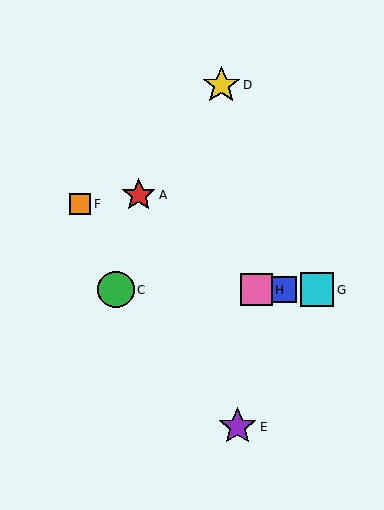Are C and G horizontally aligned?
Yes, both are at y≈290.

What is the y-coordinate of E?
Object E is at y≈427.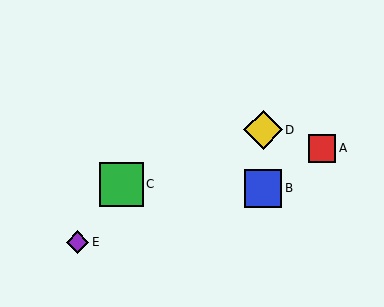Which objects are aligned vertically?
Objects B, D are aligned vertically.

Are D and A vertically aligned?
No, D is at x≈263 and A is at x≈322.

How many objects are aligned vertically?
2 objects (B, D) are aligned vertically.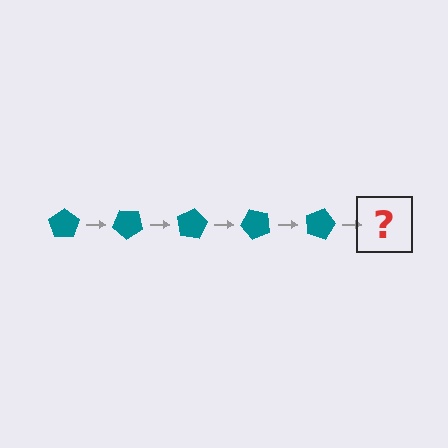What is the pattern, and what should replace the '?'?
The pattern is that the pentagon rotates 40 degrees each step. The '?' should be a teal pentagon rotated 200 degrees.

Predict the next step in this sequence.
The next step is a teal pentagon rotated 200 degrees.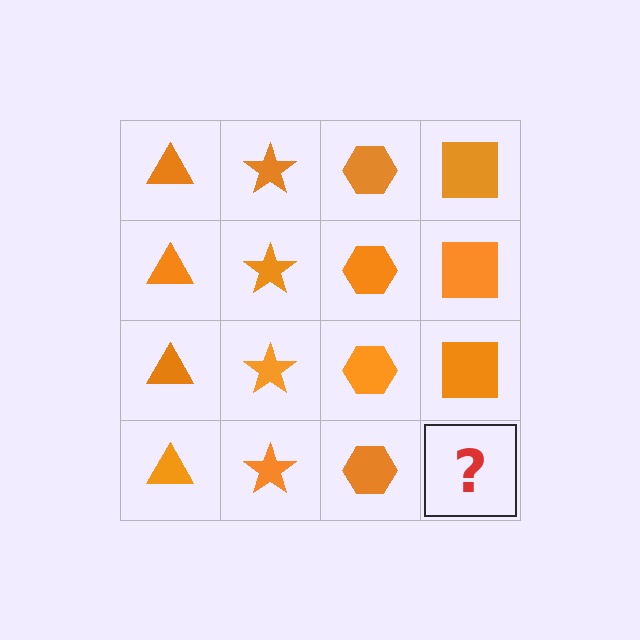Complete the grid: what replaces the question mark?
The question mark should be replaced with an orange square.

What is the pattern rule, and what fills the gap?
The rule is that each column has a consistent shape. The gap should be filled with an orange square.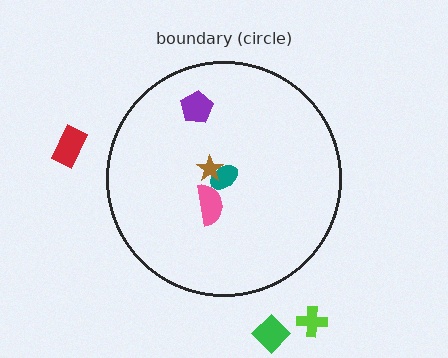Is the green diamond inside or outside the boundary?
Outside.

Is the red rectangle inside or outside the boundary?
Outside.